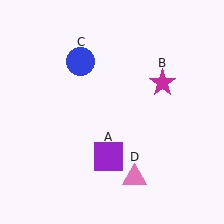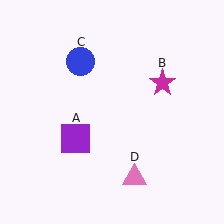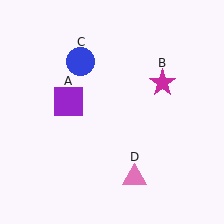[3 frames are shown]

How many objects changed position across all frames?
1 object changed position: purple square (object A).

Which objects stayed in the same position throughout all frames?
Magenta star (object B) and blue circle (object C) and pink triangle (object D) remained stationary.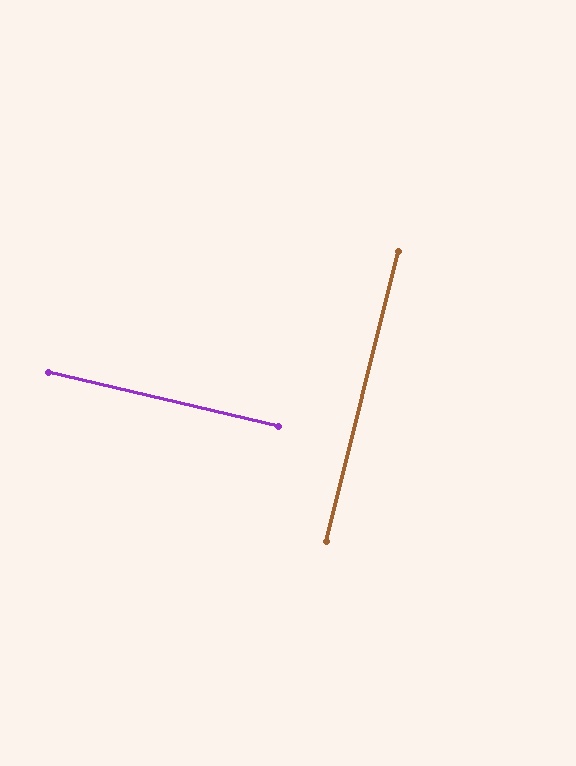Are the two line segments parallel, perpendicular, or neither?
Perpendicular — they meet at approximately 89°.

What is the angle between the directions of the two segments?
Approximately 89 degrees.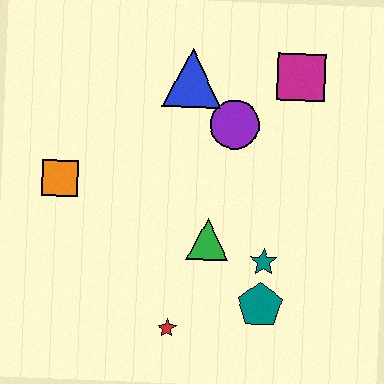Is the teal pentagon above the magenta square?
No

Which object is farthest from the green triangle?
The magenta square is farthest from the green triangle.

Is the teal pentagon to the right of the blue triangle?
Yes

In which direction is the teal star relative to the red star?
The teal star is to the right of the red star.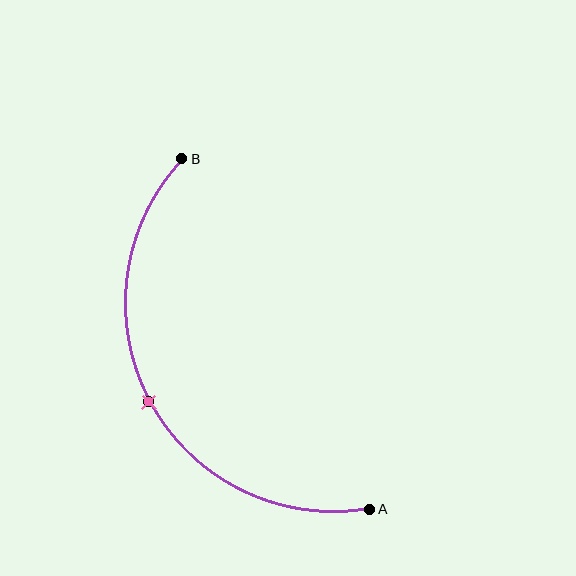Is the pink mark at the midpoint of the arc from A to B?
Yes. The pink mark lies on the arc at equal arc-length from both A and B — it is the arc midpoint.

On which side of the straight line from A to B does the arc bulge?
The arc bulges to the left of the straight line connecting A and B.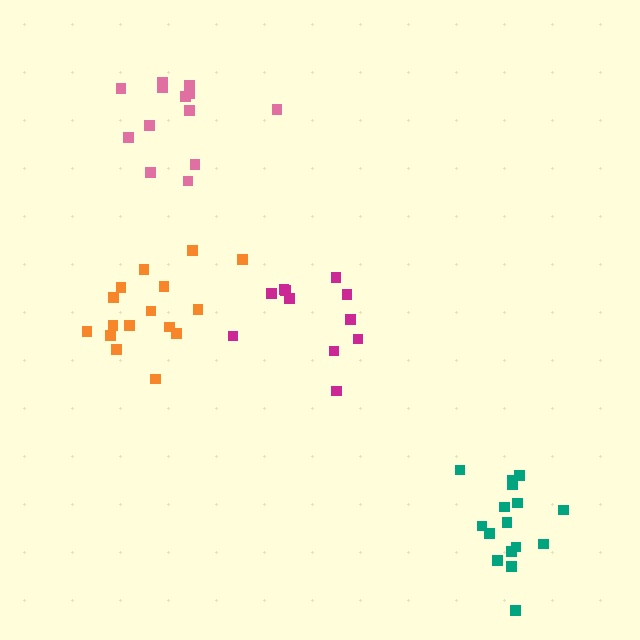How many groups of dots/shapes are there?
There are 4 groups.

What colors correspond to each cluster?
The clusters are colored: teal, magenta, orange, pink.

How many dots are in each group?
Group 1: 16 dots, Group 2: 11 dots, Group 3: 16 dots, Group 4: 13 dots (56 total).